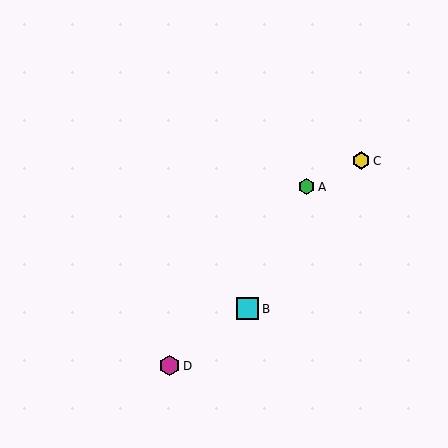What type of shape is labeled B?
Shape B is a cyan square.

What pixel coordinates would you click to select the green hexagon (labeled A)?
Click at (307, 187) to select the green hexagon A.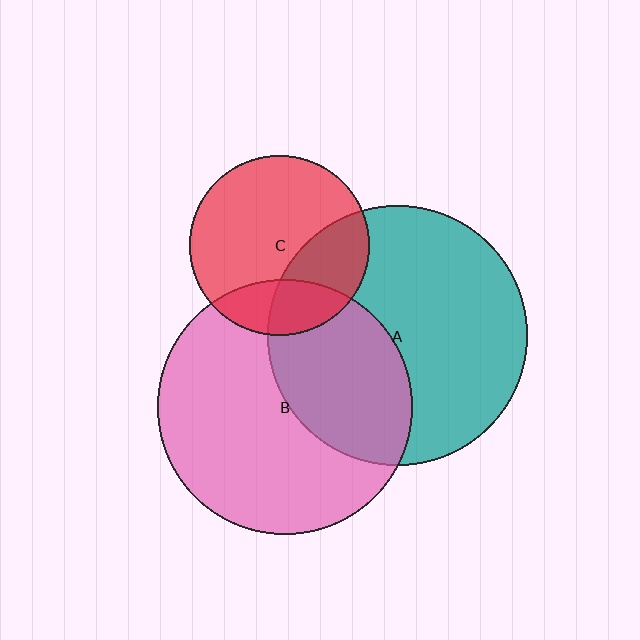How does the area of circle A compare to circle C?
Approximately 2.1 times.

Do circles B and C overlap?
Yes.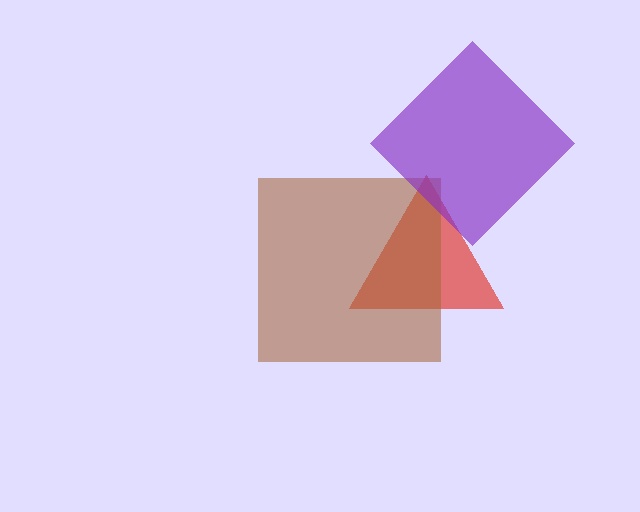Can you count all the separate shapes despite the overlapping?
Yes, there are 3 separate shapes.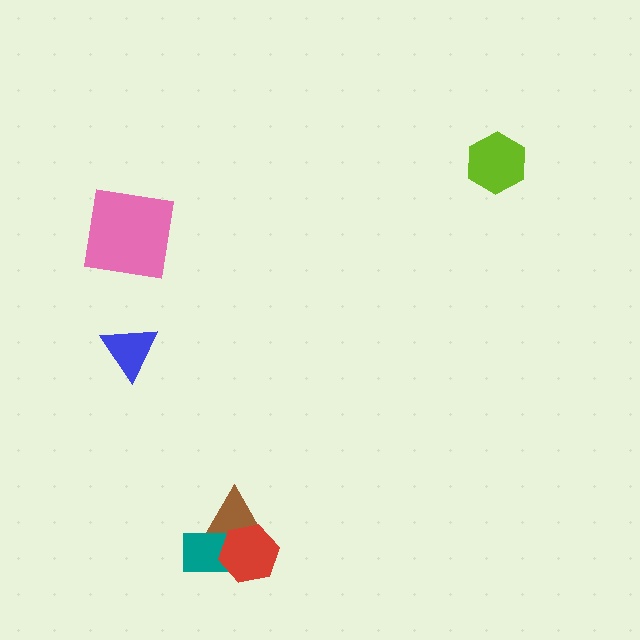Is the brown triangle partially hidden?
Yes, it is partially covered by another shape.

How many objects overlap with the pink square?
0 objects overlap with the pink square.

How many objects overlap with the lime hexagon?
0 objects overlap with the lime hexagon.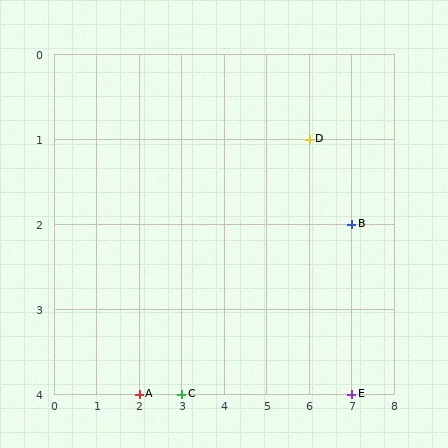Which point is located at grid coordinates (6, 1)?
Point D is at (6, 1).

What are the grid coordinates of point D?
Point D is at grid coordinates (6, 1).